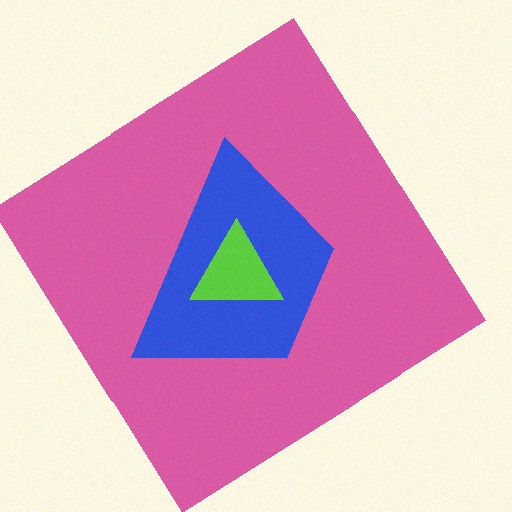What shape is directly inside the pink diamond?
The blue trapezoid.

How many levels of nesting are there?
3.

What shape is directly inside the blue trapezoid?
The lime triangle.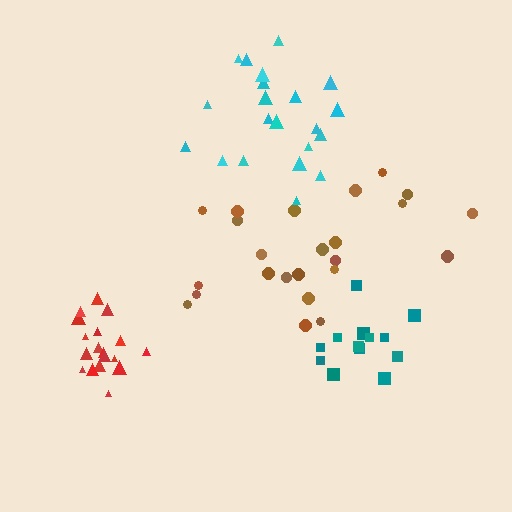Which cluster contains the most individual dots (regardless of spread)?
Brown (24).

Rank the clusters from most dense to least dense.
red, teal, cyan, brown.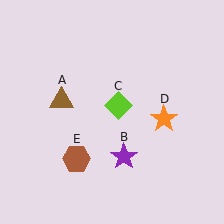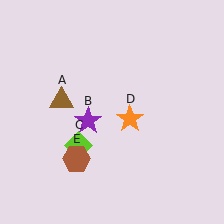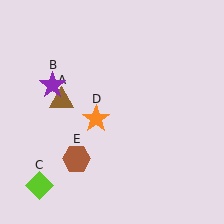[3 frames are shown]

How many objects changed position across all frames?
3 objects changed position: purple star (object B), lime diamond (object C), orange star (object D).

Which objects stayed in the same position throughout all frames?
Brown triangle (object A) and brown hexagon (object E) remained stationary.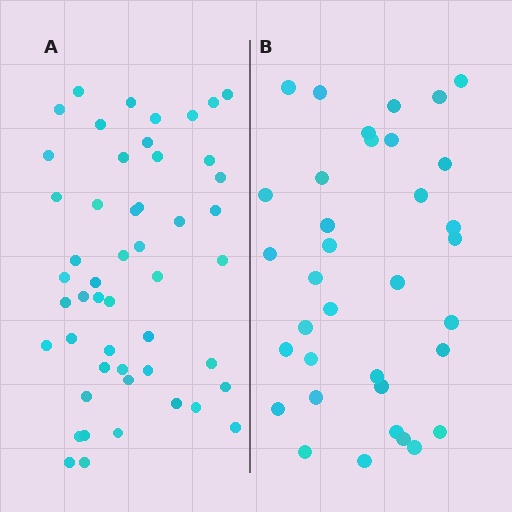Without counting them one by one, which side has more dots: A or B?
Region A (the left region) has more dots.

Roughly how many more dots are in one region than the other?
Region A has approximately 15 more dots than region B.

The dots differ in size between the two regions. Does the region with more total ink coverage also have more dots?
No. Region B has more total ink coverage because its dots are larger, but region A actually contains more individual dots. Total area can be misleading — the number of items is what matters here.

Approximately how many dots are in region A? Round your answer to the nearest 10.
About 50 dots.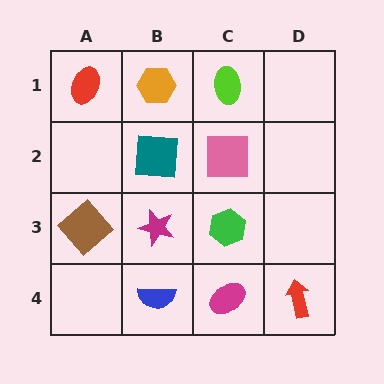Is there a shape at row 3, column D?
No, that cell is empty.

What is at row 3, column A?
A brown diamond.